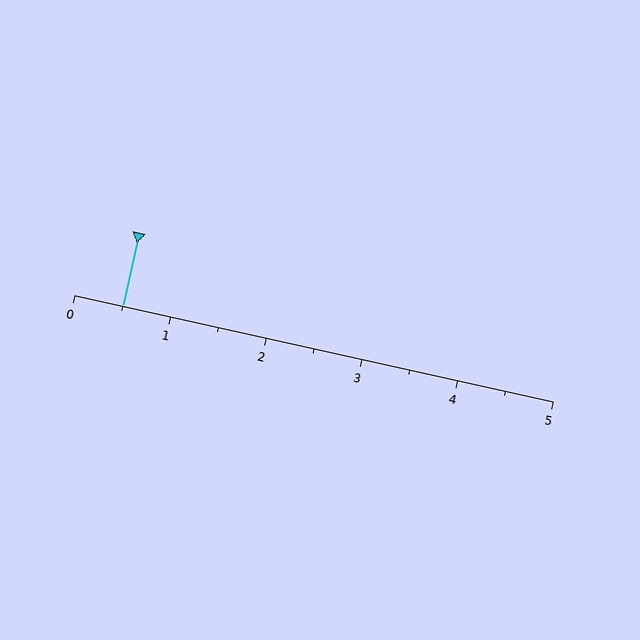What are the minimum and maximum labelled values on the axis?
The axis runs from 0 to 5.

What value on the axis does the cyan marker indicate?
The marker indicates approximately 0.5.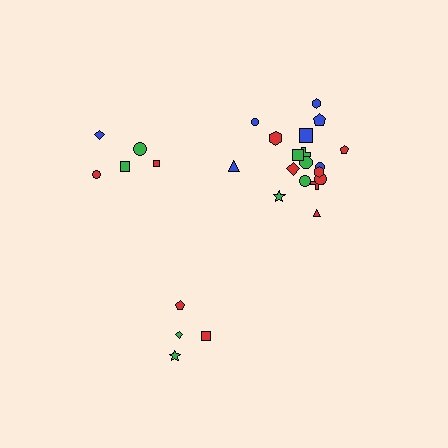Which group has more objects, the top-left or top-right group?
The top-right group.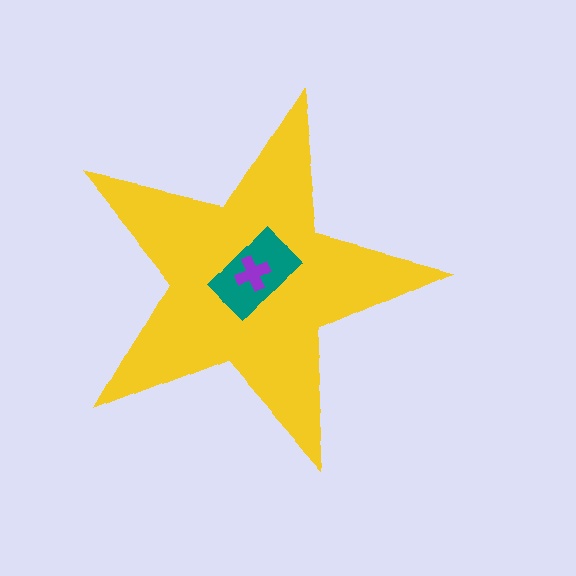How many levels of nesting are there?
3.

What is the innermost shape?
The purple cross.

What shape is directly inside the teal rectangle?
The purple cross.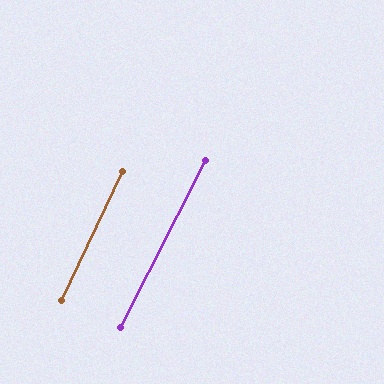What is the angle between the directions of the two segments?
Approximately 1 degree.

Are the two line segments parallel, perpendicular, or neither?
Parallel — their directions differ by only 1.5°.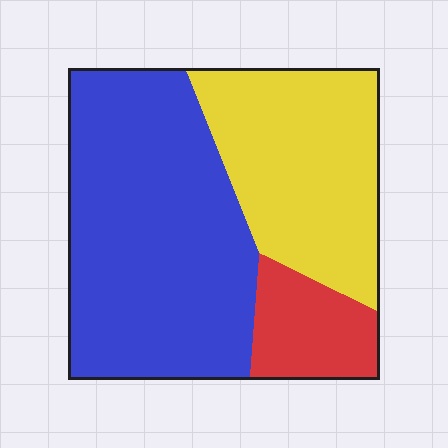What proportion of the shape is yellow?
Yellow takes up about one third (1/3) of the shape.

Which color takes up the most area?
Blue, at roughly 55%.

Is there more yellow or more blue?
Blue.